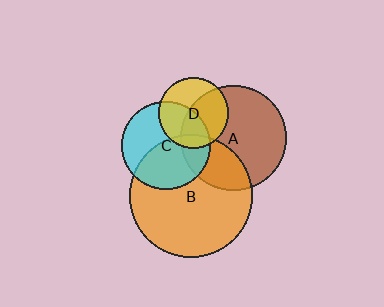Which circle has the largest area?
Circle B (orange).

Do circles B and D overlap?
Yes.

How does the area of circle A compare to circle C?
Approximately 1.4 times.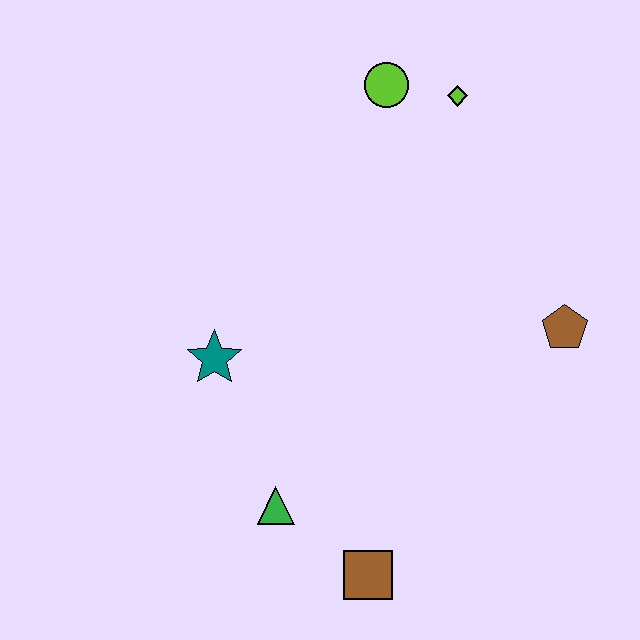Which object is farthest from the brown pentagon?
The teal star is farthest from the brown pentagon.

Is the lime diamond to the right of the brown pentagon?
No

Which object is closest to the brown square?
The green triangle is closest to the brown square.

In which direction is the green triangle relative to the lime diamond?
The green triangle is below the lime diamond.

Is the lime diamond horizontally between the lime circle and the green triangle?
No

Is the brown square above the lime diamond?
No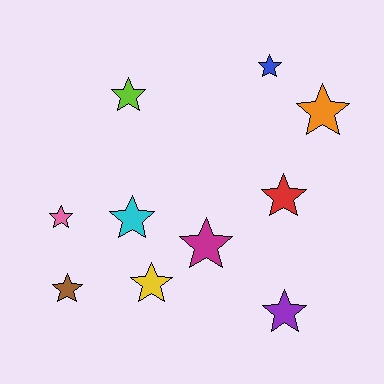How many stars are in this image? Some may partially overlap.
There are 10 stars.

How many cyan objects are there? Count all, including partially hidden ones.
There is 1 cyan object.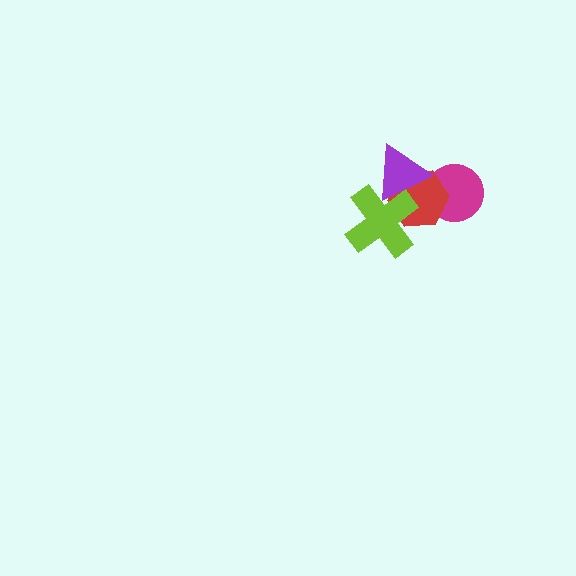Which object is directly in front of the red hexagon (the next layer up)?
The purple triangle is directly in front of the red hexagon.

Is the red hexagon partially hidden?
Yes, it is partially covered by another shape.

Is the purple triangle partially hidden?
Yes, it is partially covered by another shape.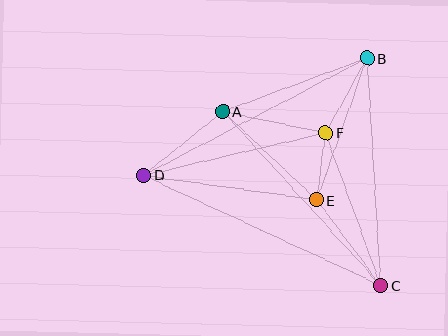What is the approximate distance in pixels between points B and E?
The distance between B and E is approximately 150 pixels.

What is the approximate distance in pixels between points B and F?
The distance between B and F is approximately 85 pixels.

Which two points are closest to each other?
Points E and F are closest to each other.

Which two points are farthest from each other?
Points C and D are farthest from each other.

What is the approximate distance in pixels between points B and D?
The distance between B and D is approximately 252 pixels.